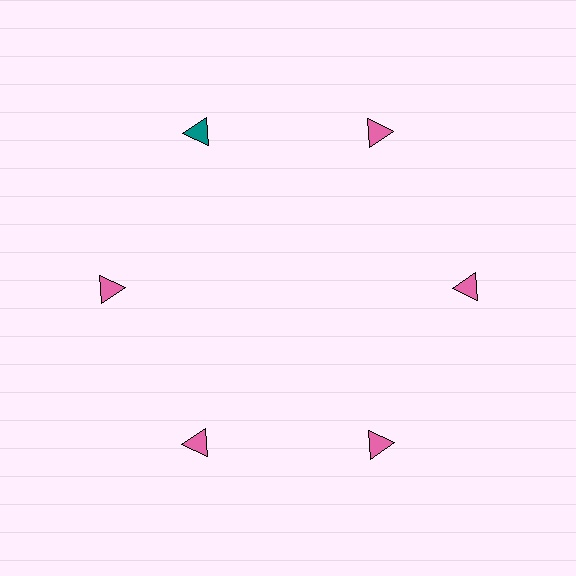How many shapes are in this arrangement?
There are 6 shapes arranged in a ring pattern.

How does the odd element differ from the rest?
It has a different color: teal instead of pink.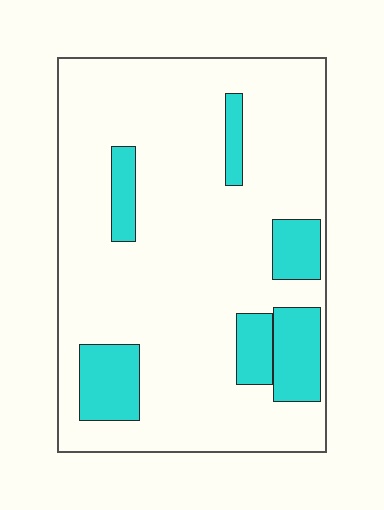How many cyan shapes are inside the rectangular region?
6.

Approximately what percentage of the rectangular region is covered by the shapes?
Approximately 20%.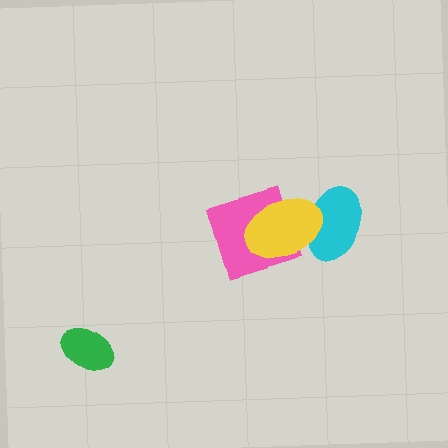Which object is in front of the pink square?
The yellow ellipse is in front of the pink square.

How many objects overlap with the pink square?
1 object overlaps with the pink square.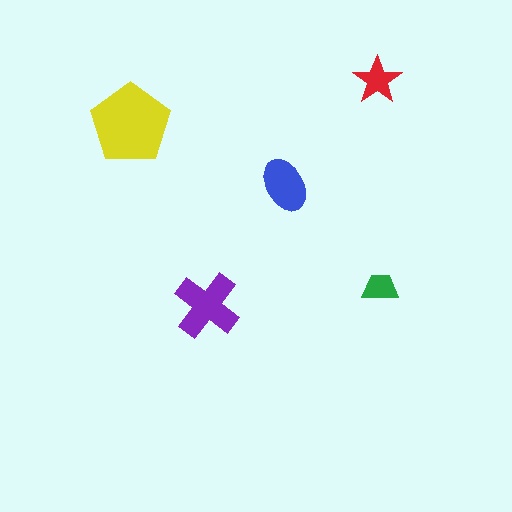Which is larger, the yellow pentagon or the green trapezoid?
The yellow pentagon.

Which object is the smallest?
The green trapezoid.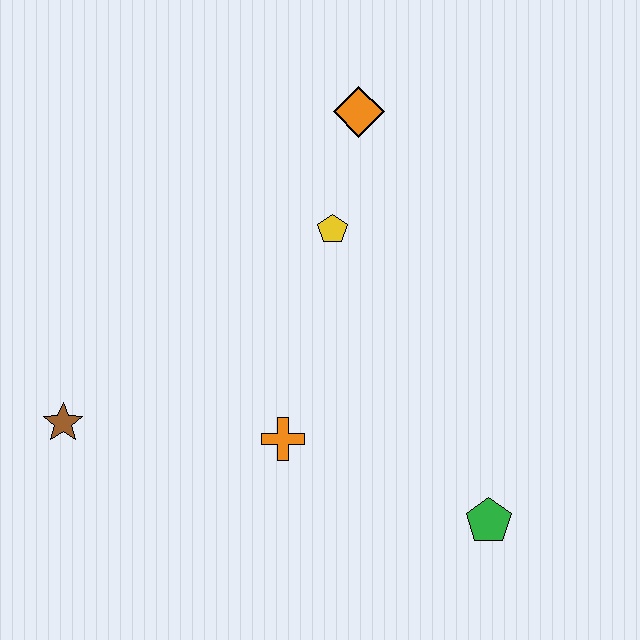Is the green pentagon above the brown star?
No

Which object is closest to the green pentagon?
The orange cross is closest to the green pentagon.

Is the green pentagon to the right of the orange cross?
Yes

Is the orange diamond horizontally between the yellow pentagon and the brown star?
No